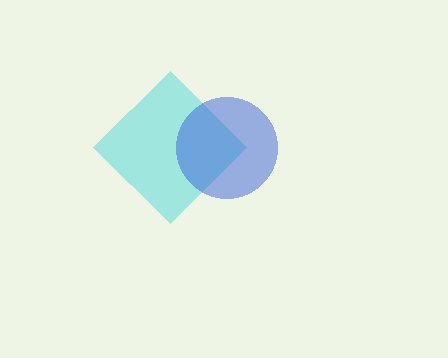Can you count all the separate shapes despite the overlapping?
Yes, there are 2 separate shapes.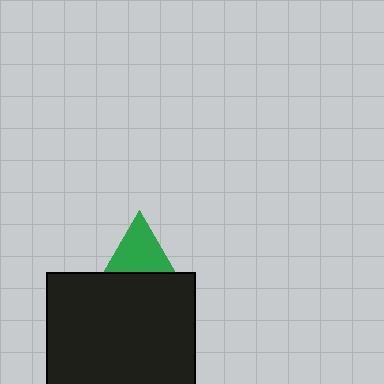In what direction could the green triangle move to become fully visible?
The green triangle could move up. That would shift it out from behind the black square entirely.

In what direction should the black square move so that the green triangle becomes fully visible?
The black square should move down. That is the shortest direction to clear the overlap and leave the green triangle fully visible.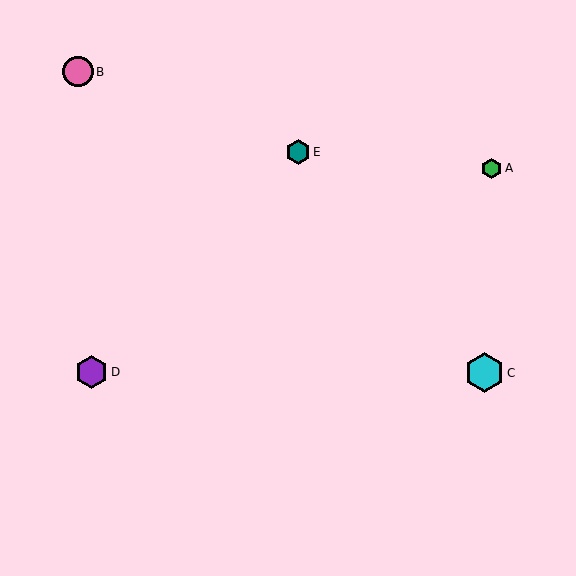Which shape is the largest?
The cyan hexagon (labeled C) is the largest.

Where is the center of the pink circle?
The center of the pink circle is at (78, 72).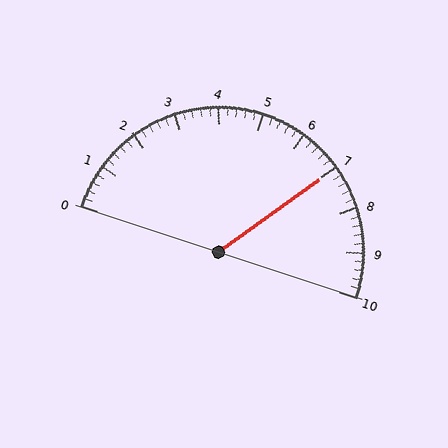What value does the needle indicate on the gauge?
The needle indicates approximately 7.0.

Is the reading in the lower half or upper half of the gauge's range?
The reading is in the upper half of the range (0 to 10).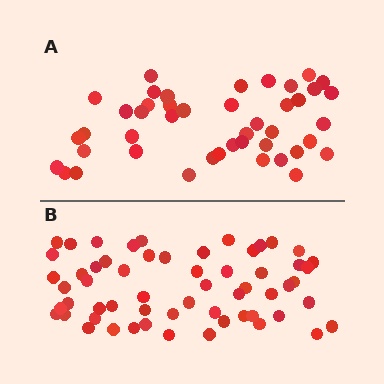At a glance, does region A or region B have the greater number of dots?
Region B (the bottom region) has more dots.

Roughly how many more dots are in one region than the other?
Region B has approximately 15 more dots than region A.